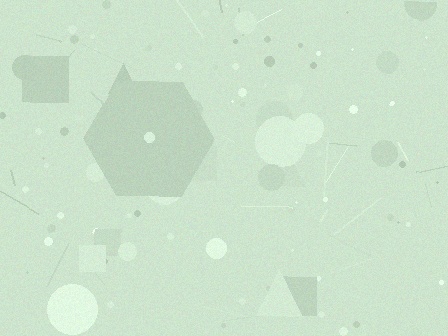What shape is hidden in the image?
A hexagon is hidden in the image.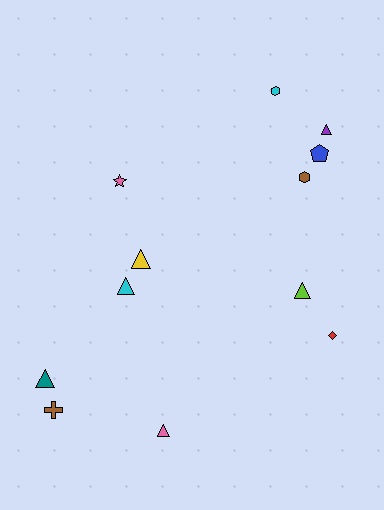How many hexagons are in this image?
There are 2 hexagons.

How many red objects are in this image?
There is 1 red object.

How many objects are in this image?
There are 12 objects.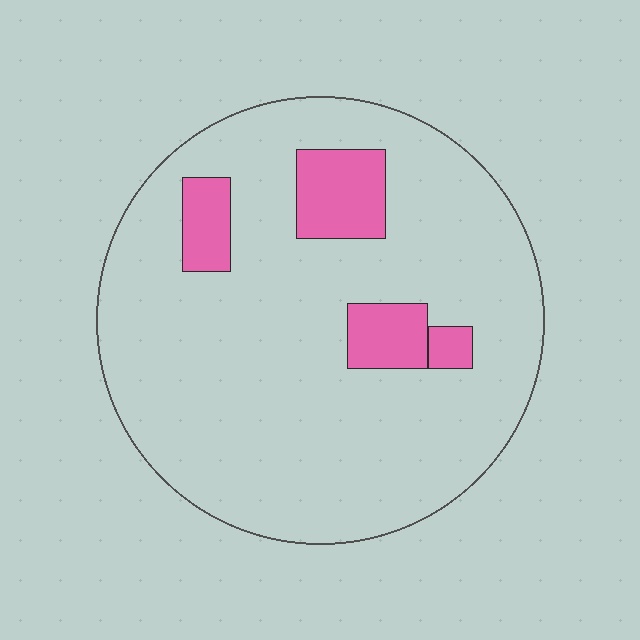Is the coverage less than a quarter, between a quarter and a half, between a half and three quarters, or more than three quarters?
Less than a quarter.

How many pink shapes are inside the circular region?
4.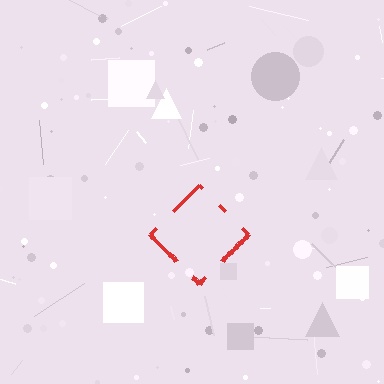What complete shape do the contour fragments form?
The contour fragments form a diamond.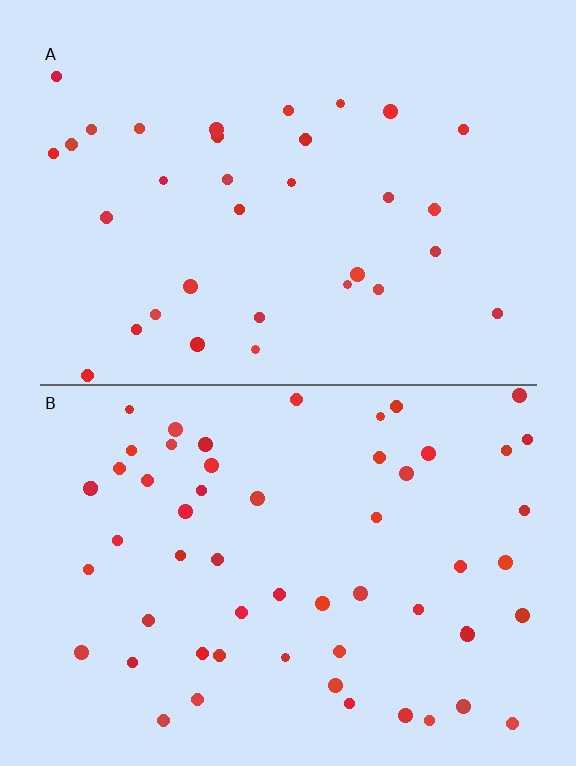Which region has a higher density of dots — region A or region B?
B (the bottom).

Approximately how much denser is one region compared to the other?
Approximately 1.7× — region B over region A.